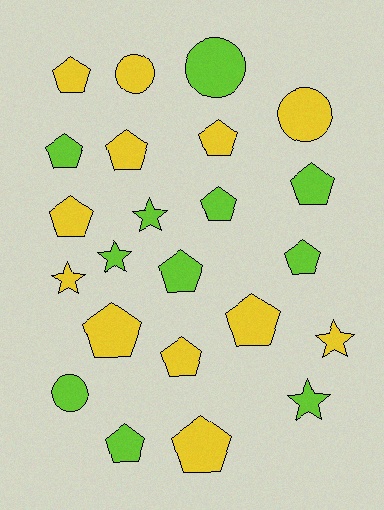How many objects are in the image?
There are 23 objects.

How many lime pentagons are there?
There are 6 lime pentagons.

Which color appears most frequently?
Yellow, with 12 objects.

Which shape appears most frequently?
Pentagon, with 14 objects.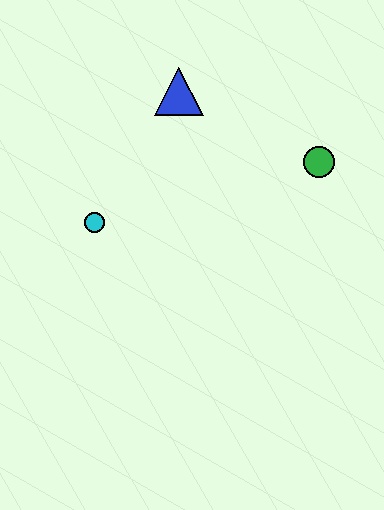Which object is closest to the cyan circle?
The blue triangle is closest to the cyan circle.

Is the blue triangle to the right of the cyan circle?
Yes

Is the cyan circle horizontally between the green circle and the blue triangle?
No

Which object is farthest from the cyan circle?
The green circle is farthest from the cyan circle.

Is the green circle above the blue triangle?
No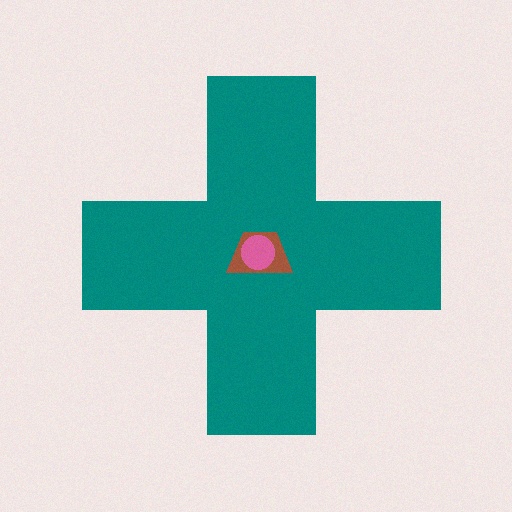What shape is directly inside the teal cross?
The brown trapezoid.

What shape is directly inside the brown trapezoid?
The pink circle.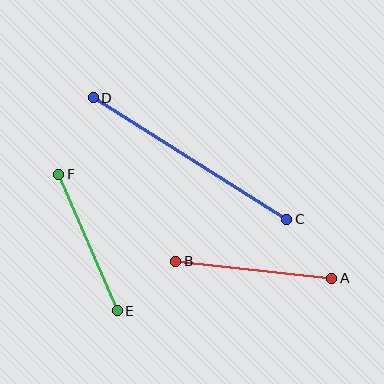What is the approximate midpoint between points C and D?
The midpoint is at approximately (190, 158) pixels.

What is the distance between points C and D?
The distance is approximately 229 pixels.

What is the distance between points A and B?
The distance is approximately 157 pixels.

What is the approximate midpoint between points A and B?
The midpoint is at approximately (254, 270) pixels.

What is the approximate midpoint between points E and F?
The midpoint is at approximately (88, 243) pixels.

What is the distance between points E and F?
The distance is approximately 148 pixels.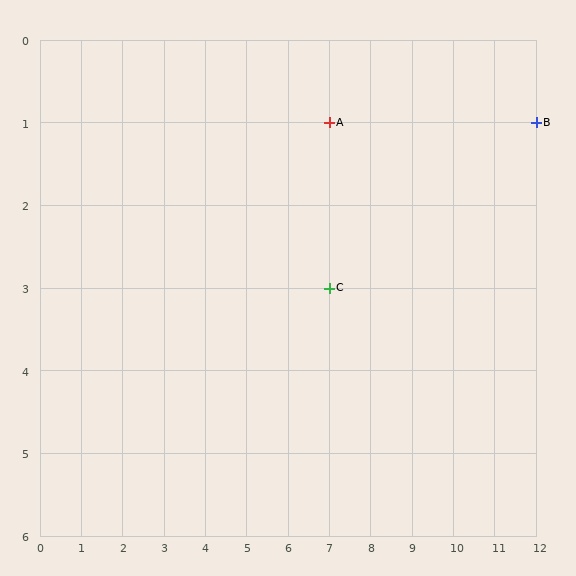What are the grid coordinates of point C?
Point C is at grid coordinates (7, 3).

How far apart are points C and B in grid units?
Points C and B are 5 columns and 2 rows apart (about 5.4 grid units diagonally).